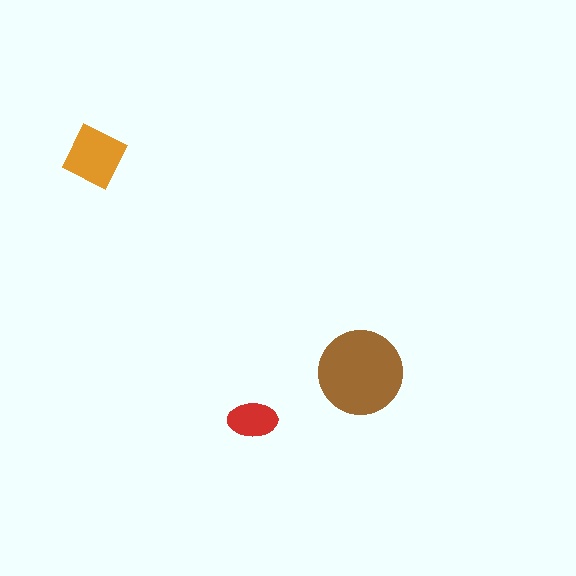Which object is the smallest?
The red ellipse.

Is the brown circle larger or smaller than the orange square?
Larger.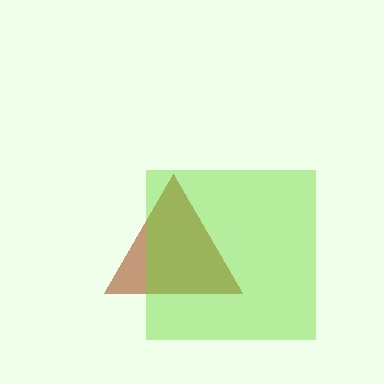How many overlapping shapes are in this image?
There are 2 overlapping shapes in the image.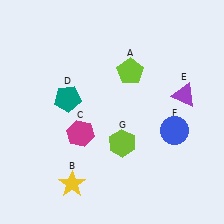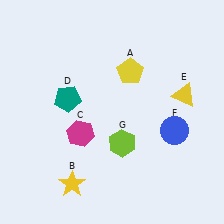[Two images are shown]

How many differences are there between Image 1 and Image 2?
There are 2 differences between the two images.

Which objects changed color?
A changed from lime to yellow. E changed from purple to yellow.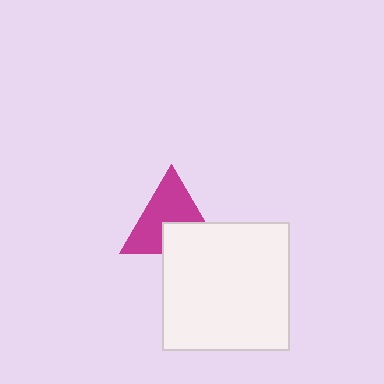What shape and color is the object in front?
The object in front is a white square.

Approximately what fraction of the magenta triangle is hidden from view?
Roughly 36% of the magenta triangle is hidden behind the white square.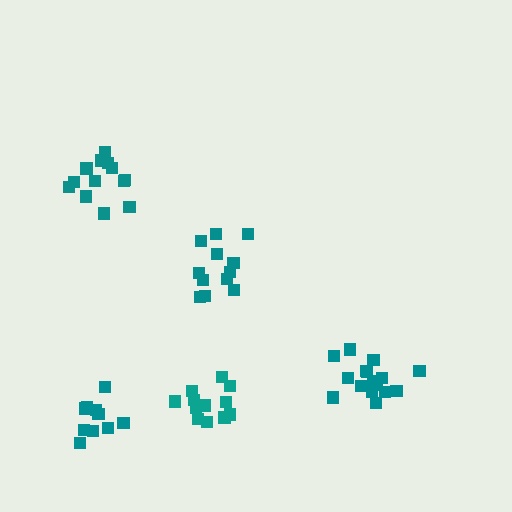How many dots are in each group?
Group 1: 13 dots, Group 2: 12 dots, Group 3: 12 dots, Group 4: 16 dots, Group 5: 10 dots (63 total).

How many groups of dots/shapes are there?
There are 5 groups.